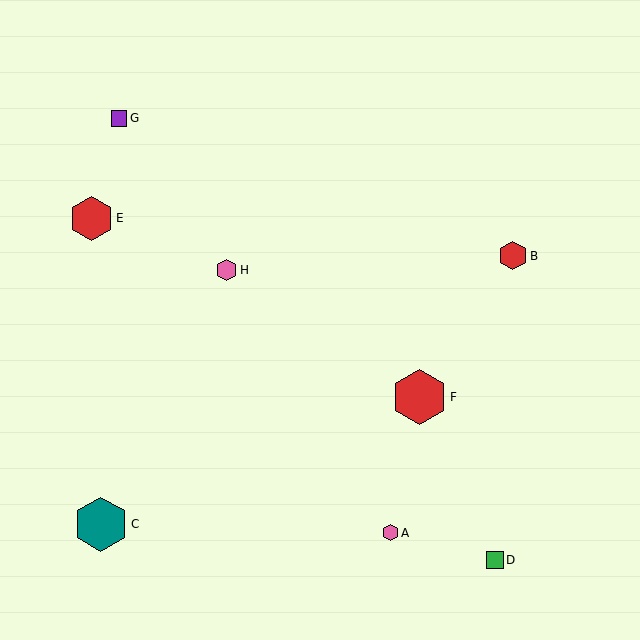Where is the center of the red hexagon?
The center of the red hexagon is at (513, 256).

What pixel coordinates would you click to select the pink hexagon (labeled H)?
Click at (227, 270) to select the pink hexagon H.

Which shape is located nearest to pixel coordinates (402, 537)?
The pink hexagon (labeled A) at (390, 533) is nearest to that location.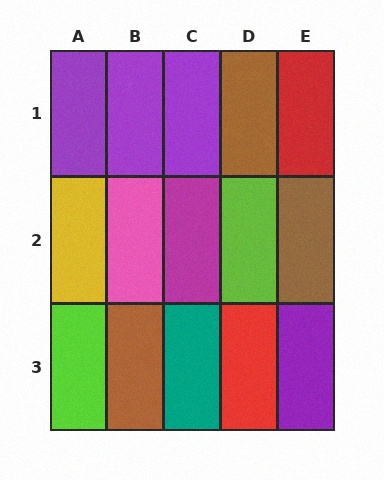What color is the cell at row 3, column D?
Red.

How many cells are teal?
1 cell is teal.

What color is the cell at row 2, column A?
Yellow.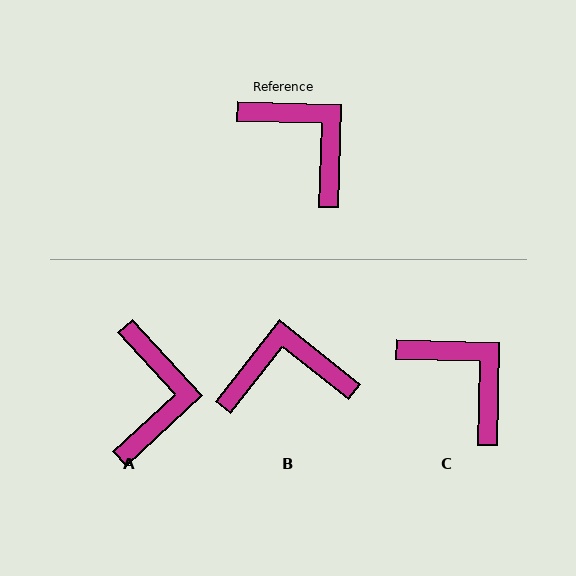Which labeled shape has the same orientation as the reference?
C.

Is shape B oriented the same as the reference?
No, it is off by about 53 degrees.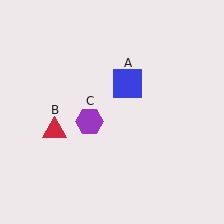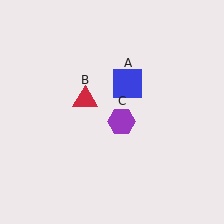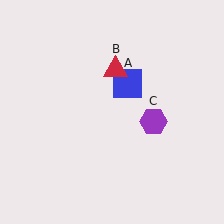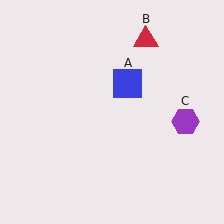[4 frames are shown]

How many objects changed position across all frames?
2 objects changed position: red triangle (object B), purple hexagon (object C).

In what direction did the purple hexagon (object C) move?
The purple hexagon (object C) moved right.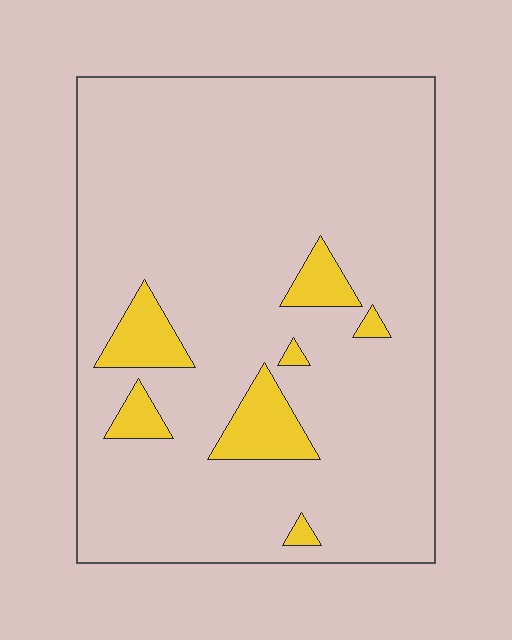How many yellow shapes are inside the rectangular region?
7.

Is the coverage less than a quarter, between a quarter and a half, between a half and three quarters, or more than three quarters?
Less than a quarter.